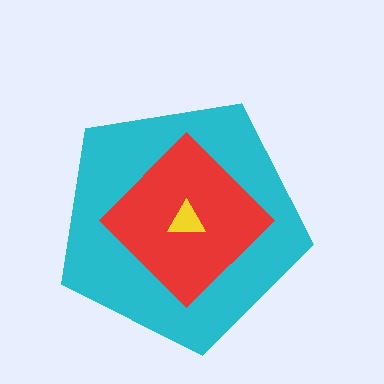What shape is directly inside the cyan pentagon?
The red diamond.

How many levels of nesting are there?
3.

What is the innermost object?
The yellow triangle.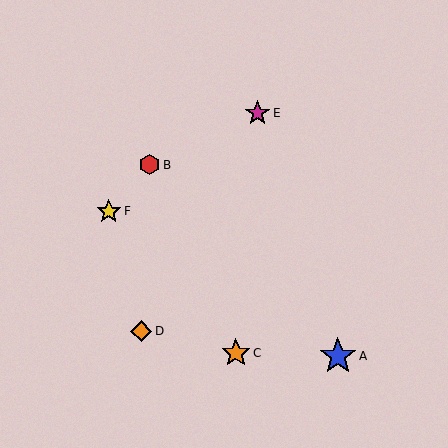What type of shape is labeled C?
Shape C is an orange star.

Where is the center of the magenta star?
The center of the magenta star is at (257, 113).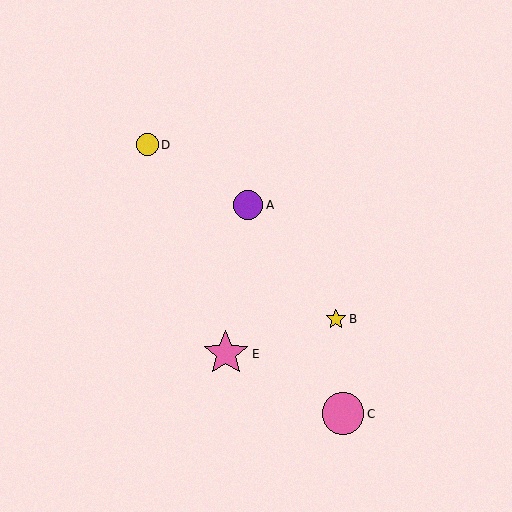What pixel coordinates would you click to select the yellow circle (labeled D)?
Click at (148, 145) to select the yellow circle D.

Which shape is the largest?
The pink star (labeled E) is the largest.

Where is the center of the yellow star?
The center of the yellow star is at (336, 319).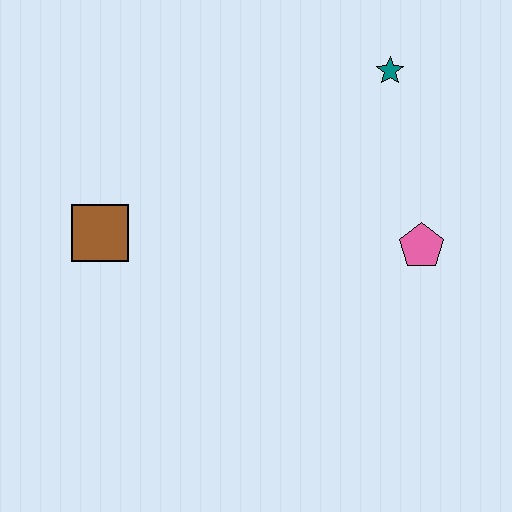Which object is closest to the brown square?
The pink pentagon is closest to the brown square.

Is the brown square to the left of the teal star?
Yes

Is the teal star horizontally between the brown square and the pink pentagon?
Yes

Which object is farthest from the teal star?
The brown square is farthest from the teal star.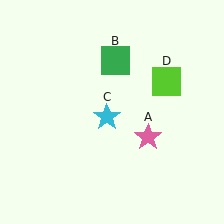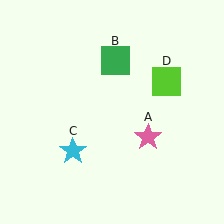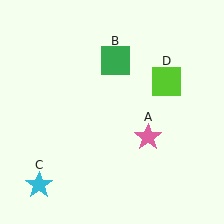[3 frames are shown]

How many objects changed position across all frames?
1 object changed position: cyan star (object C).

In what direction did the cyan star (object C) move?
The cyan star (object C) moved down and to the left.